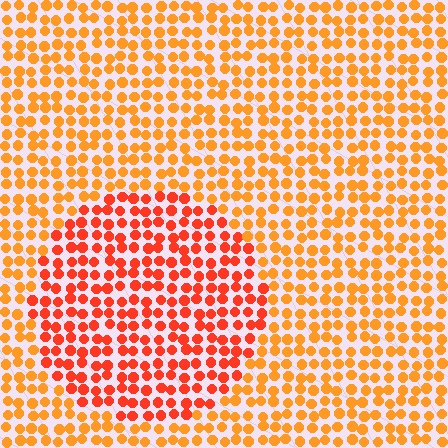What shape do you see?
I see a circle.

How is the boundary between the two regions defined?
The boundary is defined purely by a slight shift in hue (about 27 degrees). Spacing, size, and orientation are identical on both sides.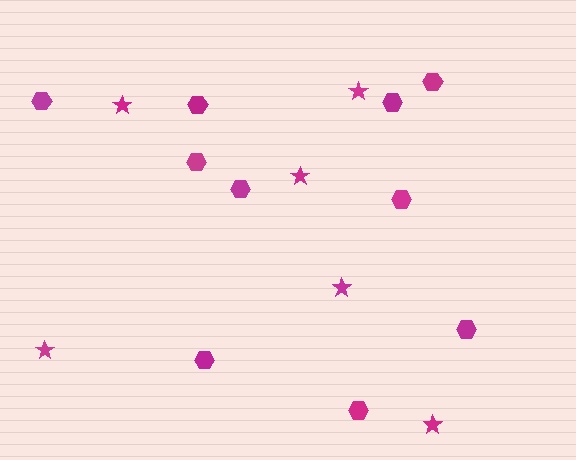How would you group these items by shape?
There are 2 groups: one group of hexagons (10) and one group of stars (6).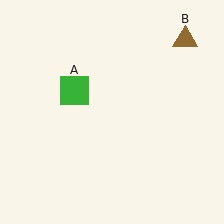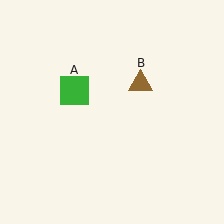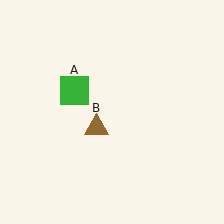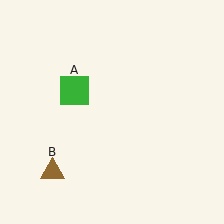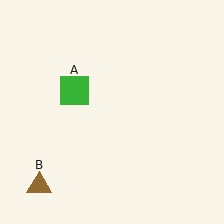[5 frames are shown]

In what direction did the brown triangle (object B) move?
The brown triangle (object B) moved down and to the left.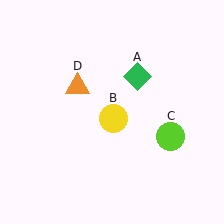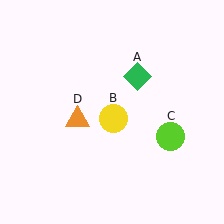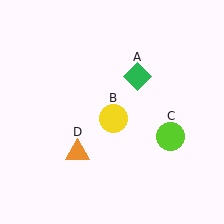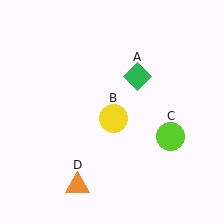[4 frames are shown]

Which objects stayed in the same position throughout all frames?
Green diamond (object A) and yellow circle (object B) and lime circle (object C) remained stationary.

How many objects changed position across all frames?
1 object changed position: orange triangle (object D).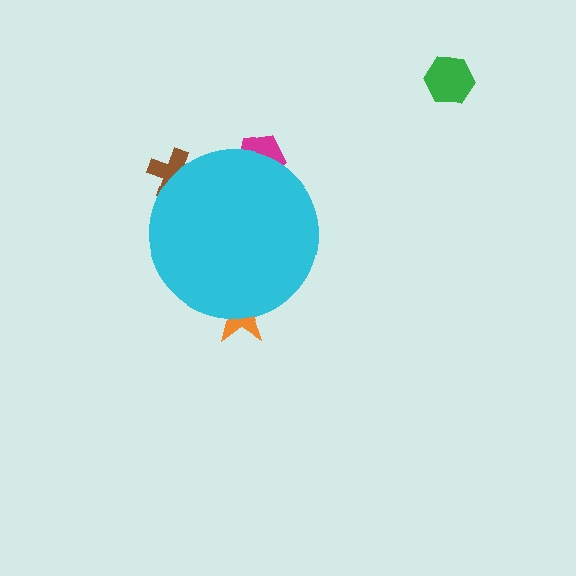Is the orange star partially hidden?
Yes, the orange star is partially hidden behind the cyan circle.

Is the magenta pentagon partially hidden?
Yes, the magenta pentagon is partially hidden behind the cyan circle.